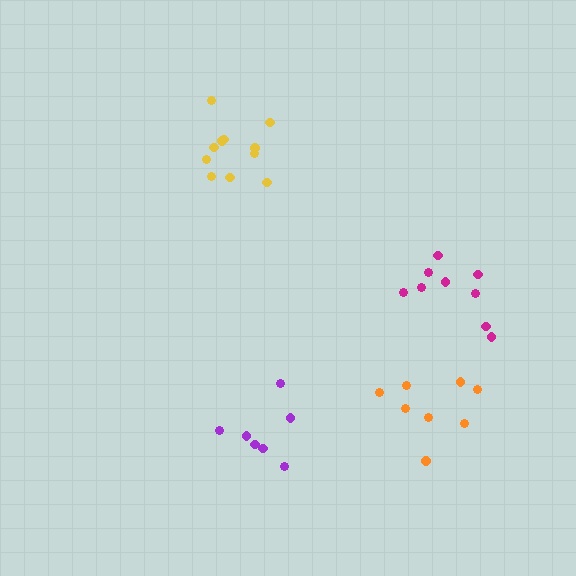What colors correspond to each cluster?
The clusters are colored: purple, magenta, yellow, orange.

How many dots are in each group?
Group 1: 7 dots, Group 2: 9 dots, Group 3: 11 dots, Group 4: 8 dots (35 total).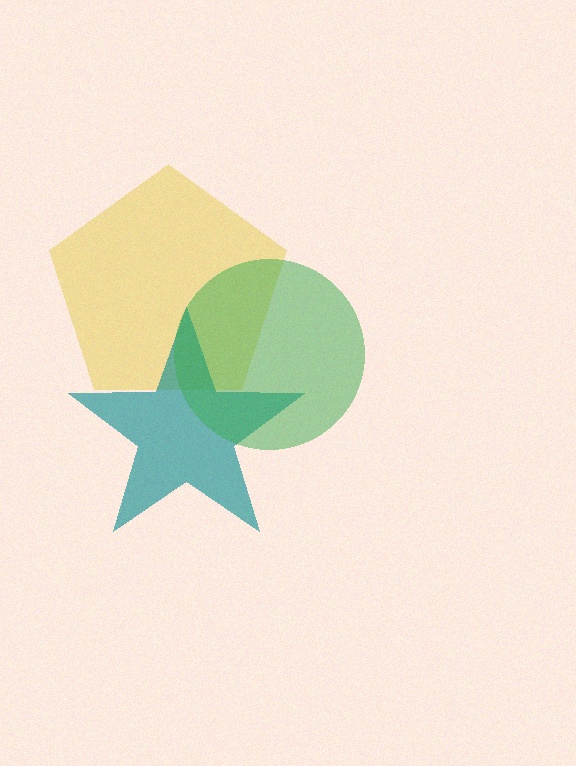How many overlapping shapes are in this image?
There are 3 overlapping shapes in the image.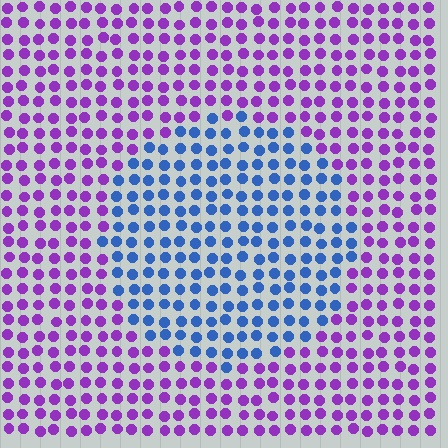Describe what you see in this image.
The image is filled with small purple elements in a uniform arrangement. A circle-shaped region is visible where the elements are tinted to a slightly different hue, forming a subtle color boundary.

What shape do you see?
I see a circle.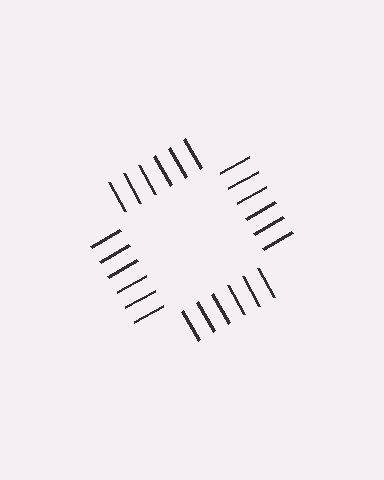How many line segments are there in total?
24 — 6 along each of the 4 edges.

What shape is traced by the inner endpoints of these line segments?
An illusory square — the line segments terminate on its edges but no continuous stroke is drawn.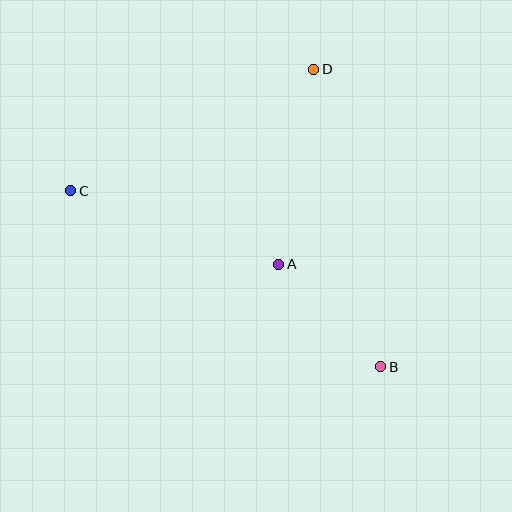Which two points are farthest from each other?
Points B and C are farthest from each other.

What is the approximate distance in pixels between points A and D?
The distance between A and D is approximately 198 pixels.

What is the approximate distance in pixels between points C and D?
The distance between C and D is approximately 272 pixels.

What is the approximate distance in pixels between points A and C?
The distance between A and C is approximately 220 pixels.